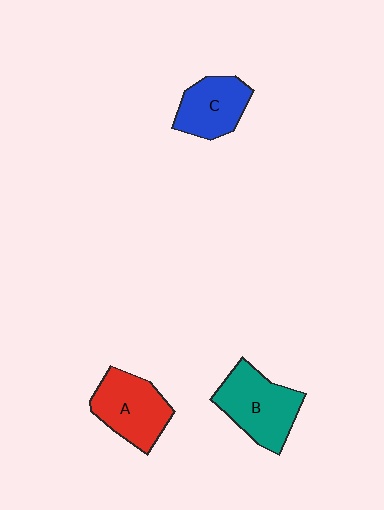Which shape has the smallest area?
Shape C (blue).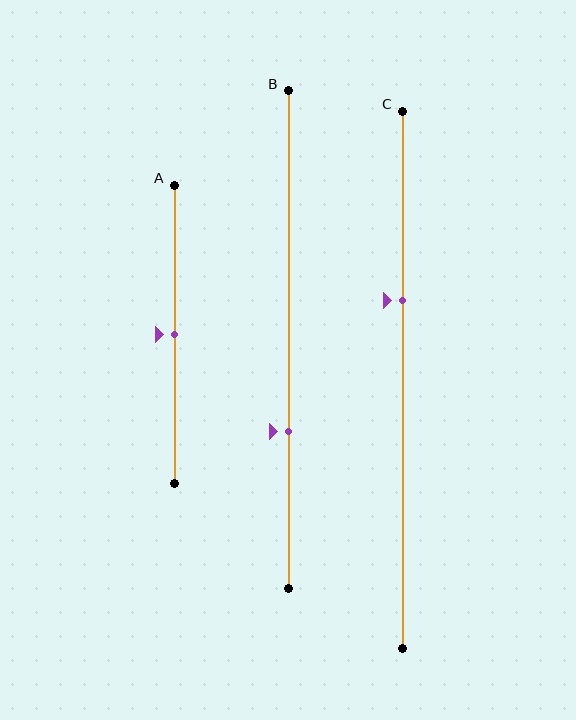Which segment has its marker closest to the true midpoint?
Segment A has its marker closest to the true midpoint.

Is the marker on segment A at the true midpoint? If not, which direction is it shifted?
Yes, the marker on segment A is at the true midpoint.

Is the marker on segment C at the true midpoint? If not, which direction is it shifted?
No, the marker on segment C is shifted upward by about 15% of the segment length.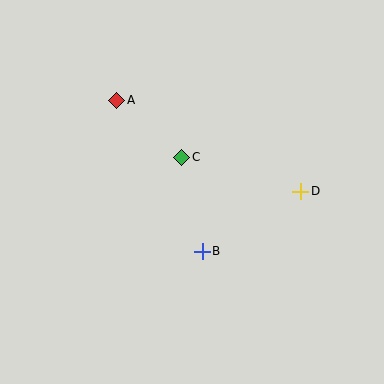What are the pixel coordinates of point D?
Point D is at (301, 191).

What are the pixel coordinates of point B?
Point B is at (202, 251).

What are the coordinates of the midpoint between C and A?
The midpoint between C and A is at (149, 129).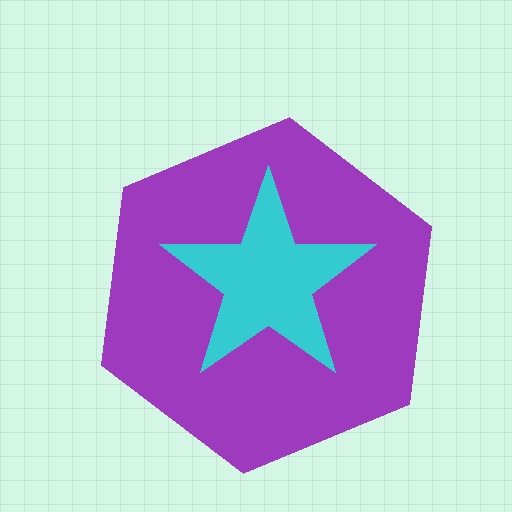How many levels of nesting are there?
2.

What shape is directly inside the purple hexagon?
The cyan star.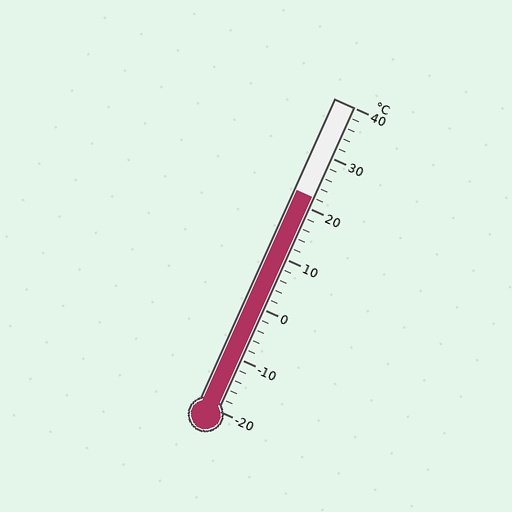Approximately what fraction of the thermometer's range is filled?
The thermometer is filled to approximately 70% of its range.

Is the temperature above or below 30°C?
The temperature is below 30°C.